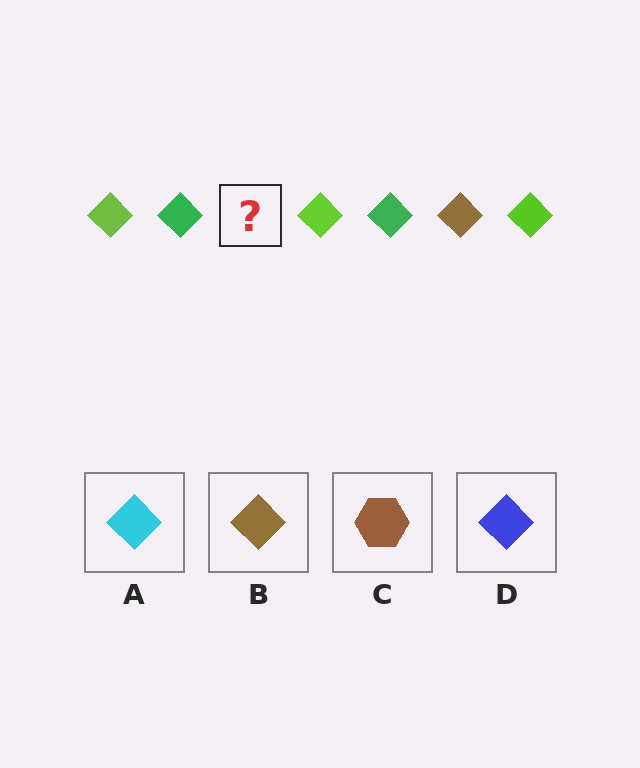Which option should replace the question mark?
Option B.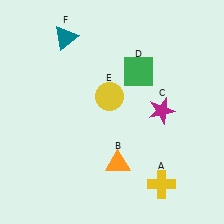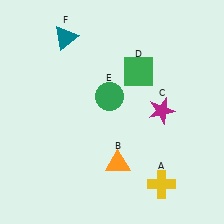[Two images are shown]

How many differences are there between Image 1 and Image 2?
There is 1 difference between the two images.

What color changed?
The circle (E) changed from yellow in Image 1 to green in Image 2.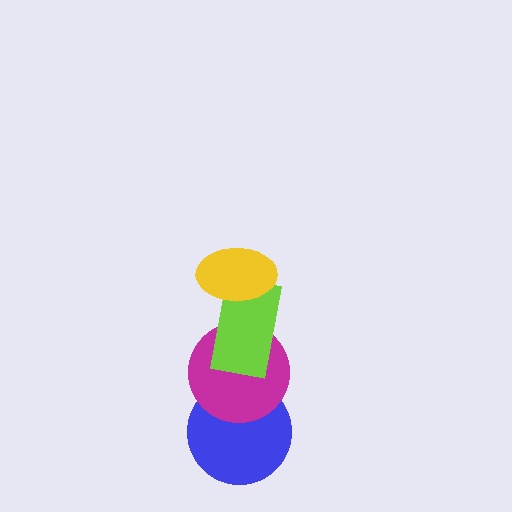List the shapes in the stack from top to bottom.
From top to bottom: the yellow ellipse, the lime rectangle, the magenta circle, the blue circle.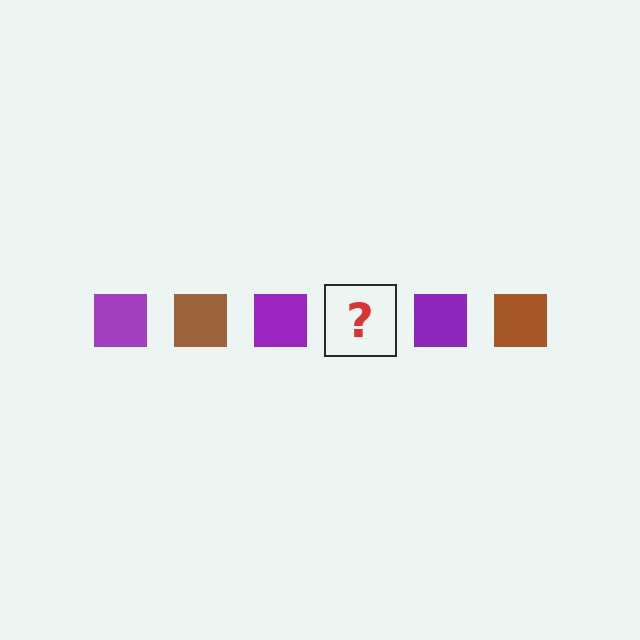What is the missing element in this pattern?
The missing element is a brown square.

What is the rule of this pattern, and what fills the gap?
The rule is that the pattern cycles through purple, brown squares. The gap should be filled with a brown square.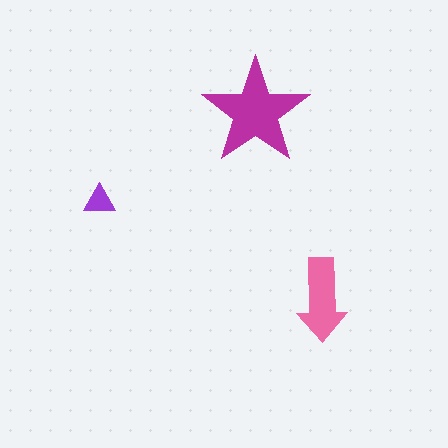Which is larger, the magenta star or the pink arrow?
The magenta star.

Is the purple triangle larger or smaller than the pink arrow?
Smaller.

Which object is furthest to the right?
The pink arrow is rightmost.